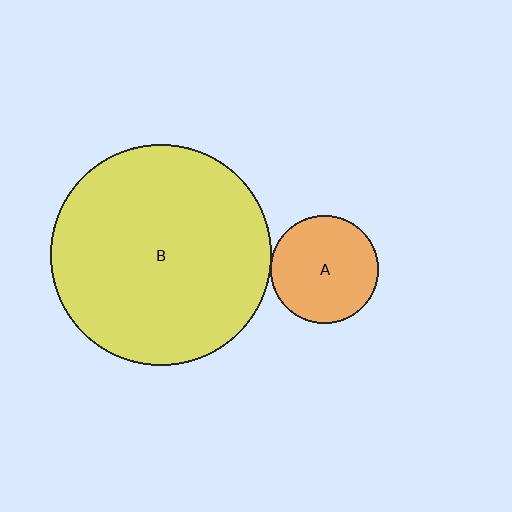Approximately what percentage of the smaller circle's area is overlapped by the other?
Approximately 5%.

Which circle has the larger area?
Circle B (yellow).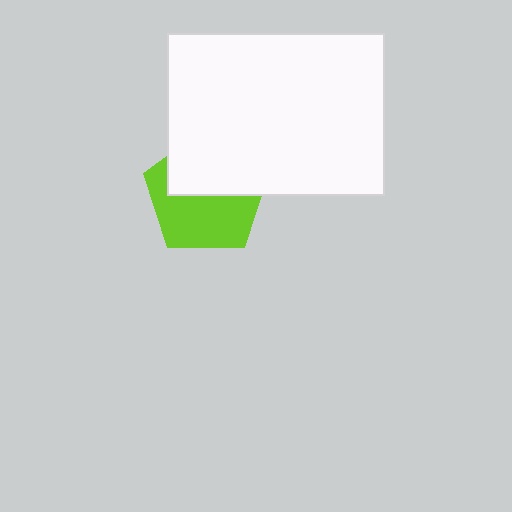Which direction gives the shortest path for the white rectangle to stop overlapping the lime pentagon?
Moving up gives the shortest separation.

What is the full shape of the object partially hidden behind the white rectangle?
The partially hidden object is a lime pentagon.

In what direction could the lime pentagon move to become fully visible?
The lime pentagon could move down. That would shift it out from behind the white rectangle entirely.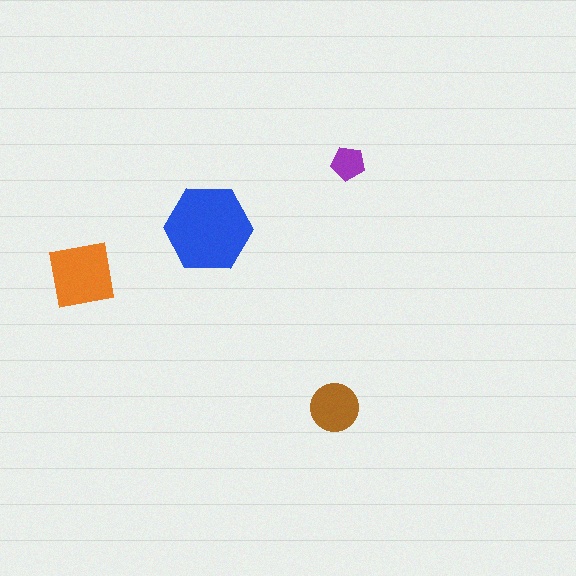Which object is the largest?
The blue hexagon.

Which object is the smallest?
The purple pentagon.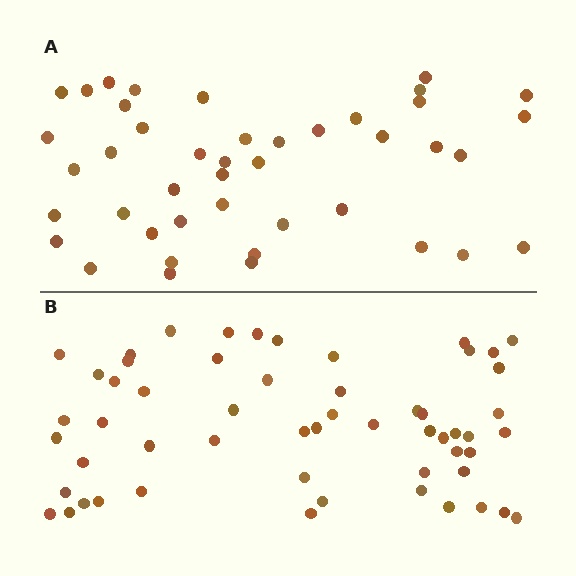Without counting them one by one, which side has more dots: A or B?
Region B (the bottom region) has more dots.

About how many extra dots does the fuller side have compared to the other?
Region B has approximately 15 more dots than region A.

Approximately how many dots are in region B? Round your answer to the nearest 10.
About 60 dots. (The exact count is 56, which rounds to 60.)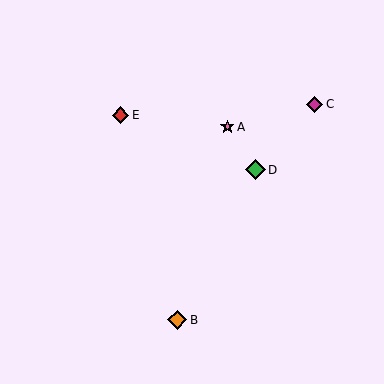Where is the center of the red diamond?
The center of the red diamond is at (120, 115).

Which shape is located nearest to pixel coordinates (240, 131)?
The pink star (labeled A) at (227, 127) is nearest to that location.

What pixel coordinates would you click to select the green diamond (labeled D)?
Click at (255, 169) to select the green diamond D.